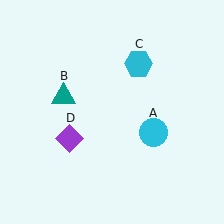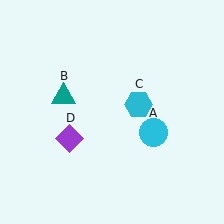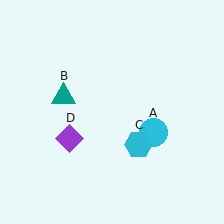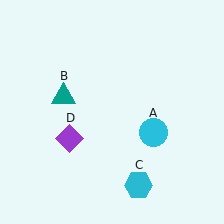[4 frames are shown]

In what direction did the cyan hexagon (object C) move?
The cyan hexagon (object C) moved down.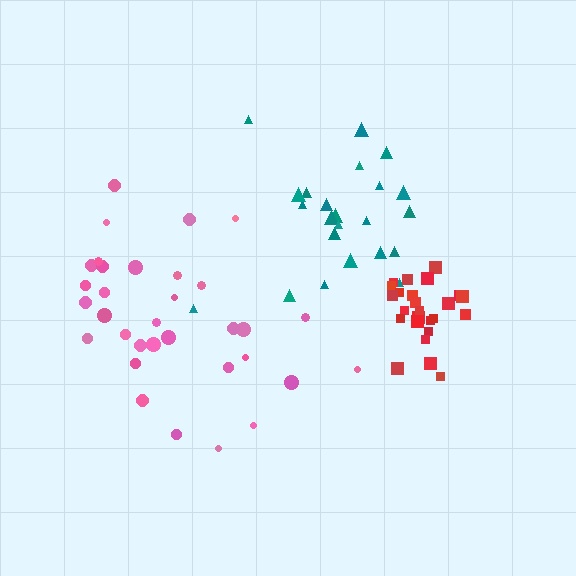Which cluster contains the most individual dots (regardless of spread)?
Pink (33).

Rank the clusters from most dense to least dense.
red, pink, teal.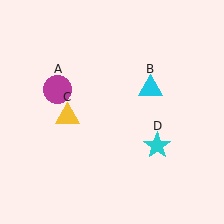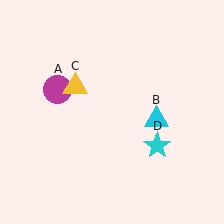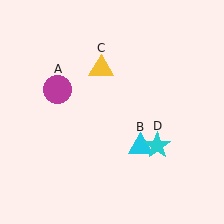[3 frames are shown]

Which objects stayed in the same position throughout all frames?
Magenta circle (object A) and cyan star (object D) remained stationary.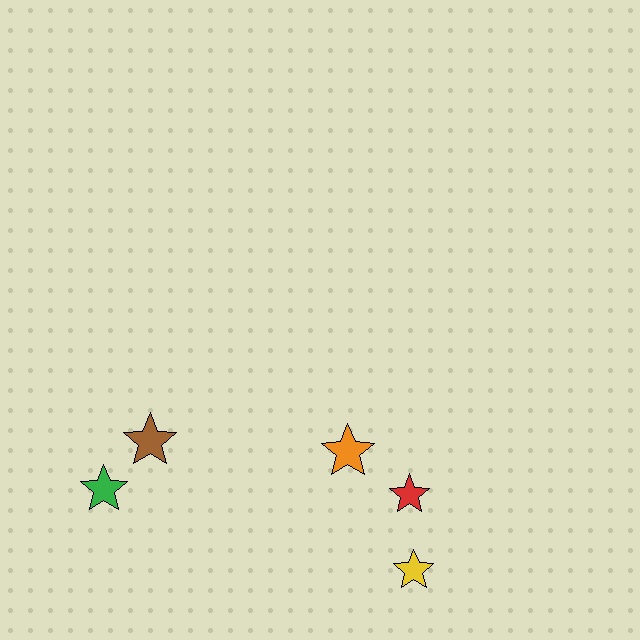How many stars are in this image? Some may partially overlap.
There are 5 stars.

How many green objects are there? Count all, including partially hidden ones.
There is 1 green object.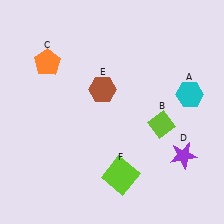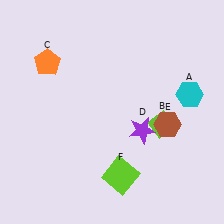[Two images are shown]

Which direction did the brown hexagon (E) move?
The brown hexagon (E) moved right.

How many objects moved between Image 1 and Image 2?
2 objects moved between the two images.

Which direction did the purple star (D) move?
The purple star (D) moved left.